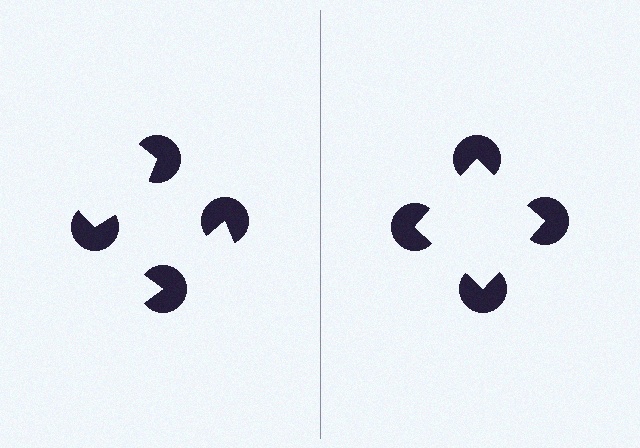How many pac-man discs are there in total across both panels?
8 — 4 on each side.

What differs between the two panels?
The pac-man discs are positioned identically on both sides; only the wedge orientations differ. On the right they align to a square; on the left they are misaligned.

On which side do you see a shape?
An illusory square appears on the right side. On the left side the wedge cuts are rotated, so no coherent shape forms.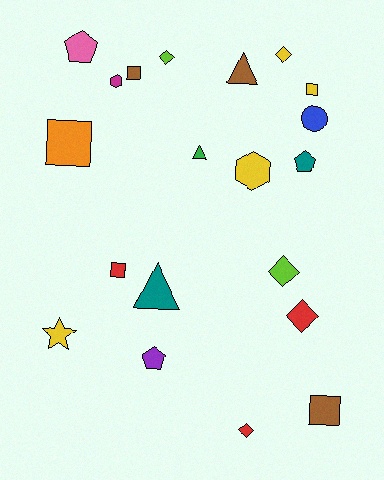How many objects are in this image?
There are 20 objects.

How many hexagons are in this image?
There are 2 hexagons.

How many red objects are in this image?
There are 3 red objects.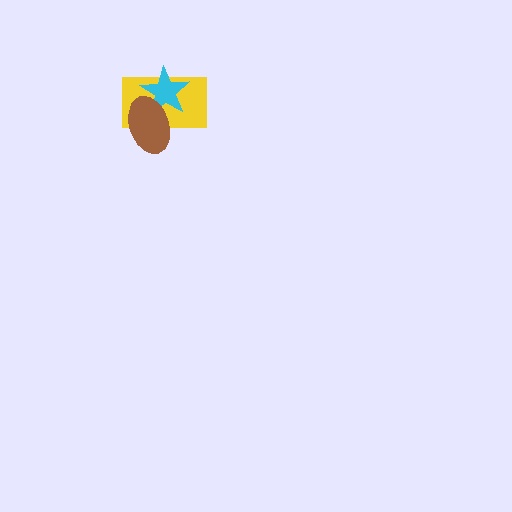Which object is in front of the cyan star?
The brown ellipse is in front of the cyan star.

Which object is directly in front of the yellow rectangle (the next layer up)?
The cyan star is directly in front of the yellow rectangle.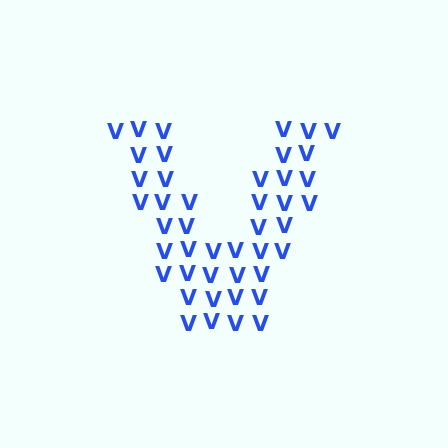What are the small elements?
The small elements are letter V's.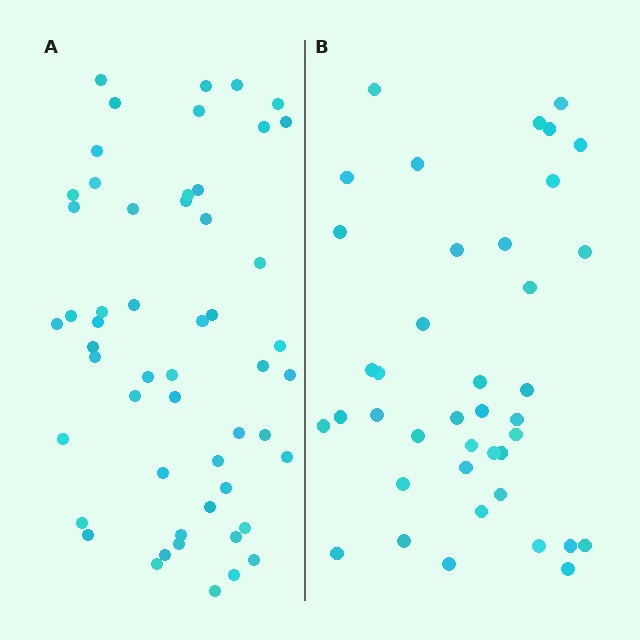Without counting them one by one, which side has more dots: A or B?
Region A (the left region) has more dots.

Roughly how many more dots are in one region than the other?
Region A has approximately 15 more dots than region B.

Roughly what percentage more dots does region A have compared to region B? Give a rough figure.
About 30% more.